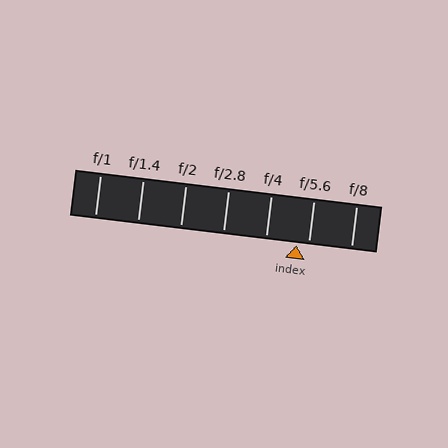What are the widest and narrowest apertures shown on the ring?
The widest aperture shown is f/1 and the narrowest is f/8.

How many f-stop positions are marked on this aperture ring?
There are 7 f-stop positions marked.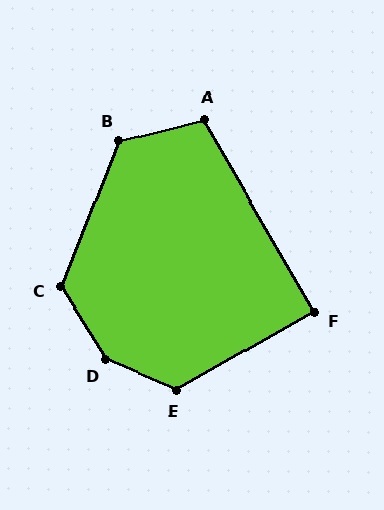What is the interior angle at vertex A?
Approximately 106 degrees (obtuse).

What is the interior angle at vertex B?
Approximately 126 degrees (obtuse).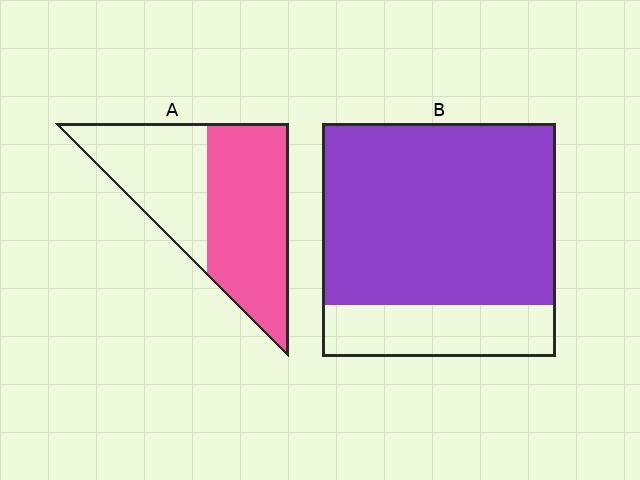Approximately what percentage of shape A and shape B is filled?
A is approximately 60% and B is approximately 80%.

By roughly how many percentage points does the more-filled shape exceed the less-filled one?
By roughly 20 percentage points (B over A).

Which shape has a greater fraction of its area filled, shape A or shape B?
Shape B.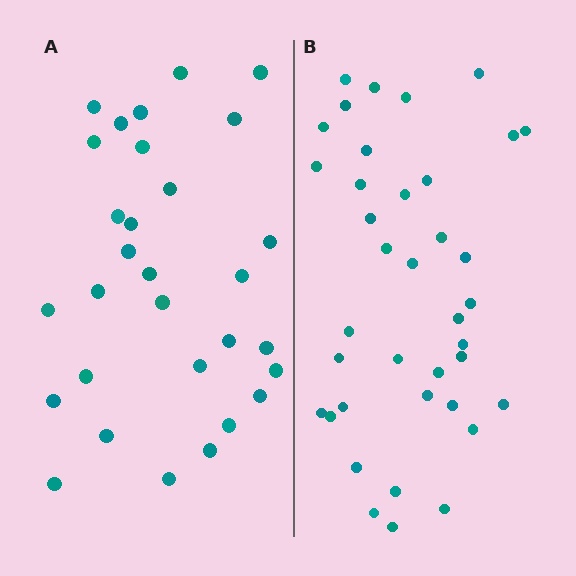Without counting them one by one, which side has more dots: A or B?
Region B (the right region) has more dots.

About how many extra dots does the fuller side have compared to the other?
Region B has roughly 8 or so more dots than region A.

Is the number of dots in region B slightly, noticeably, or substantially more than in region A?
Region B has noticeably more, but not dramatically so. The ratio is roughly 1.3 to 1.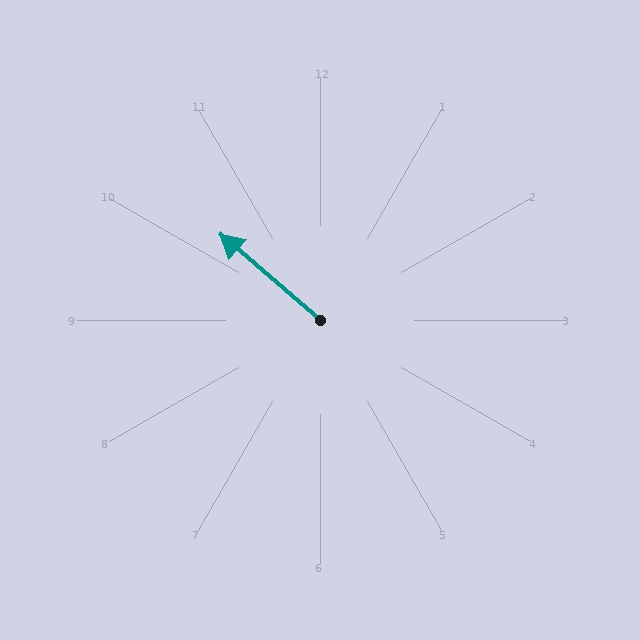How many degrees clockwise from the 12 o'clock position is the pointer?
Approximately 311 degrees.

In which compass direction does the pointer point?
Northwest.